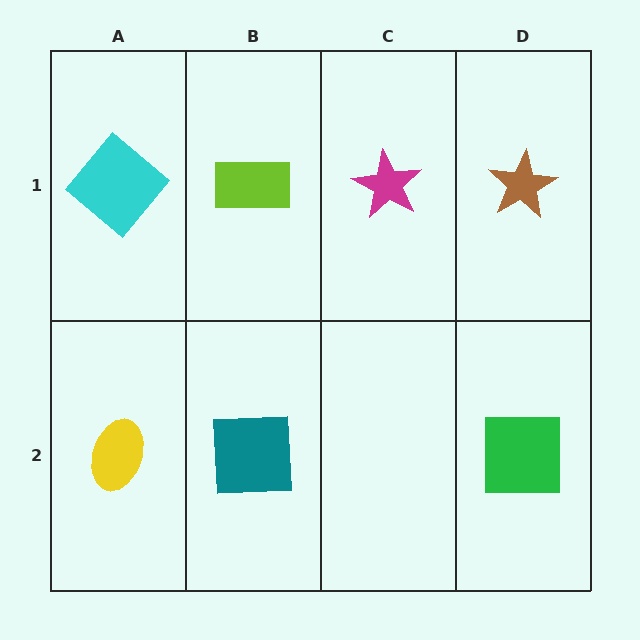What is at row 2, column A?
A yellow ellipse.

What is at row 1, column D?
A brown star.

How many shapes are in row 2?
3 shapes.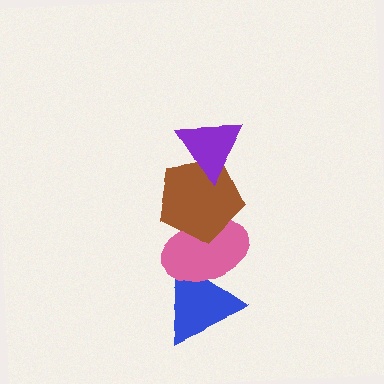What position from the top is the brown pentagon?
The brown pentagon is 2nd from the top.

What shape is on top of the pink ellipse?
The brown pentagon is on top of the pink ellipse.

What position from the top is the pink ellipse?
The pink ellipse is 3rd from the top.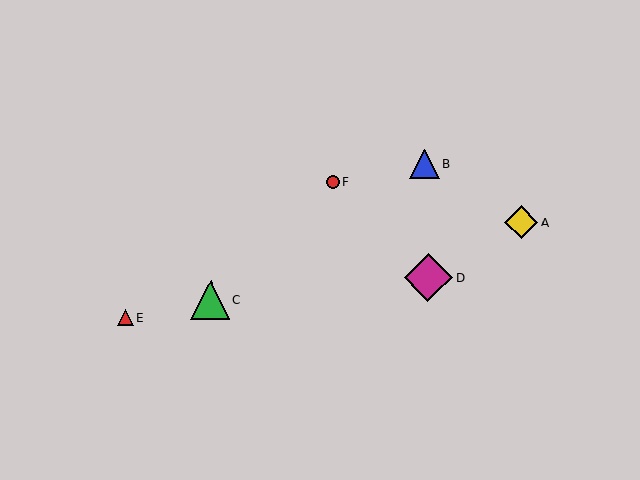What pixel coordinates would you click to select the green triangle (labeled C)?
Click at (210, 300) to select the green triangle C.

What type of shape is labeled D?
Shape D is a magenta diamond.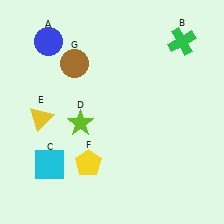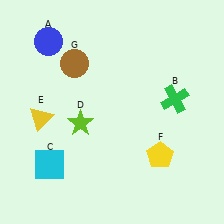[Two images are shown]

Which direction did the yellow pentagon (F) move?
The yellow pentagon (F) moved right.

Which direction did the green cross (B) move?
The green cross (B) moved down.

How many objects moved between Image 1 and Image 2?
2 objects moved between the two images.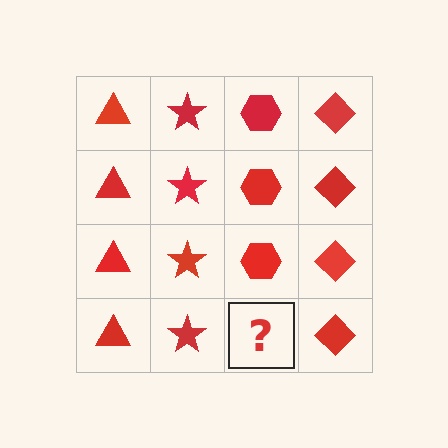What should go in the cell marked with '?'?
The missing cell should contain a red hexagon.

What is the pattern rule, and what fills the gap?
The rule is that each column has a consistent shape. The gap should be filled with a red hexagon.